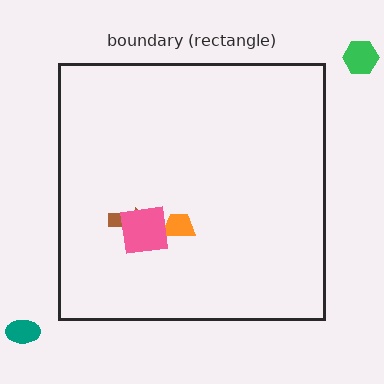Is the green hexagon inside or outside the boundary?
Outside.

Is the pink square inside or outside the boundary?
Inside.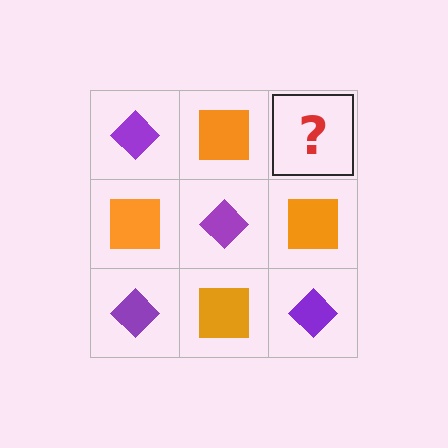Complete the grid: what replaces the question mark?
The question mark should be replaced with a purple diamond.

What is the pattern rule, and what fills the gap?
The rule is that it alternates purple diamond and orange square in a checkerboard pattern. The gap should be filled with a purple diamond.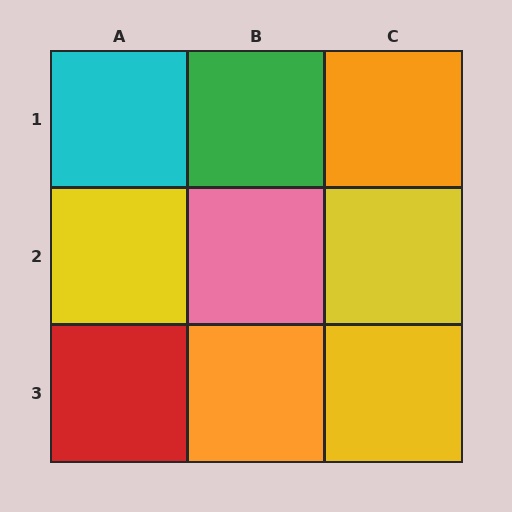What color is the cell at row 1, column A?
Cyan.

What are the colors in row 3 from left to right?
Red, orange, yellow.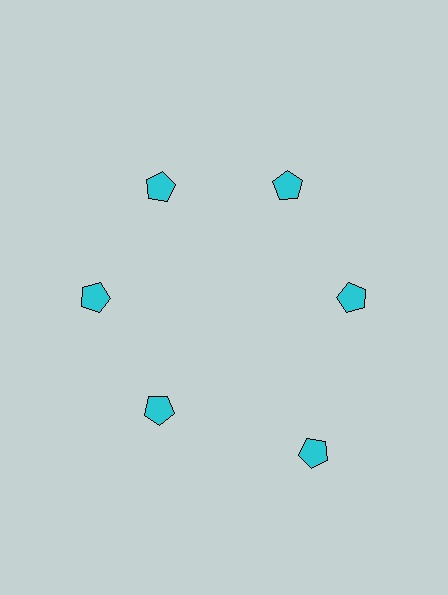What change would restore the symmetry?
The symmetry would be restored by moving it inward, back onto the ring so that all 6 pentagons sit at equal angles and equal distance from the center.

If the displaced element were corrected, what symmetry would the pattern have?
It would have 6-fold rotational symmetry — the pattern would map onto itself every 60 degrees.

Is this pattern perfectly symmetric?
No. The 6 cyan pentagons are arranged in a ring, but one element near the 5 o'clock position is pushed outward from the center, breaking the 6-fold rotational symmetry.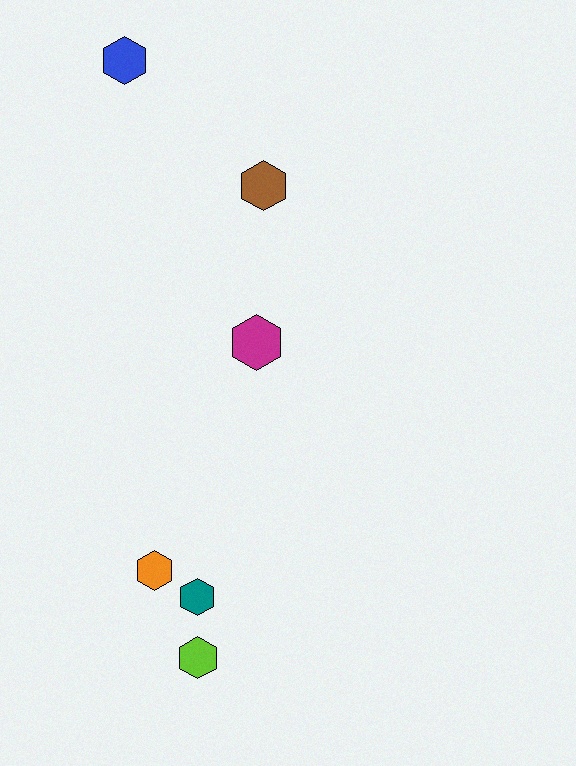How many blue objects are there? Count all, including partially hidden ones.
There is 1 blue object.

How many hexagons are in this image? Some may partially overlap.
There are 6 hexagons.